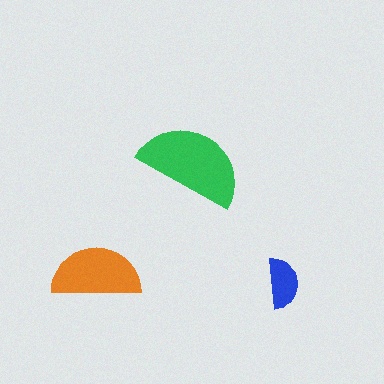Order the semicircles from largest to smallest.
the green one, the orange one, the blue one.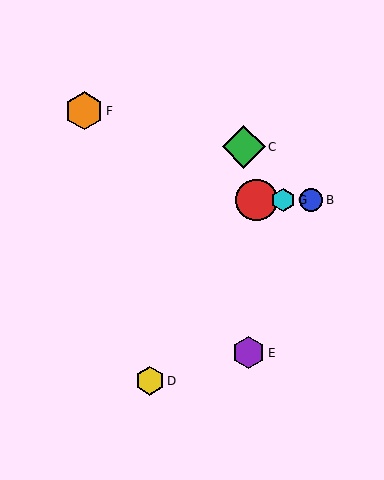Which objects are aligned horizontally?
Objects A, B, G are aligned horizontally.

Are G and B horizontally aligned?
Yes, both are at y≈200.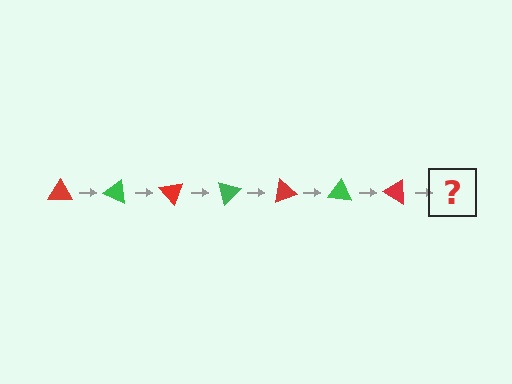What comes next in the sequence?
The next element should be a green triangle, rotated 175 degrees from the start.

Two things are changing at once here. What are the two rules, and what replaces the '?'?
The two rules are that it rotates 25 degrees each step and the color cycles through red and green. The '?' should be a green triangle, rotated 175 degrees from the start.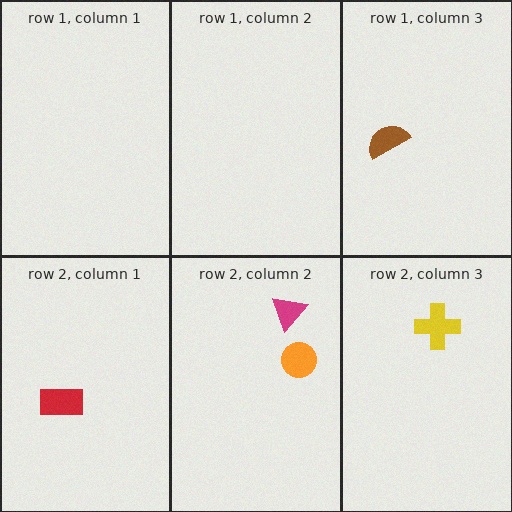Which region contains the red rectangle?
The row 2, column 1 region.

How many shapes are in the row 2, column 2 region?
2.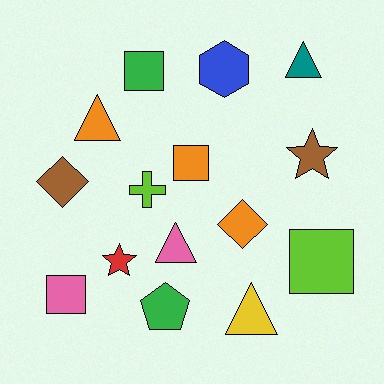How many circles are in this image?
There are no circles.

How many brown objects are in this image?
There are 2 brown objects.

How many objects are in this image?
There are 15 objects.